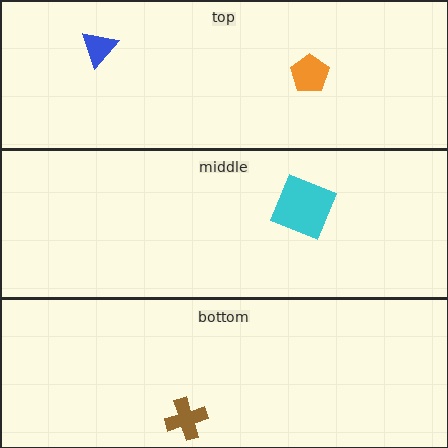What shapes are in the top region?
The blue triangle, the orange pentagon.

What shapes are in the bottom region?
The brown cross.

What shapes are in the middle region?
The cyan square.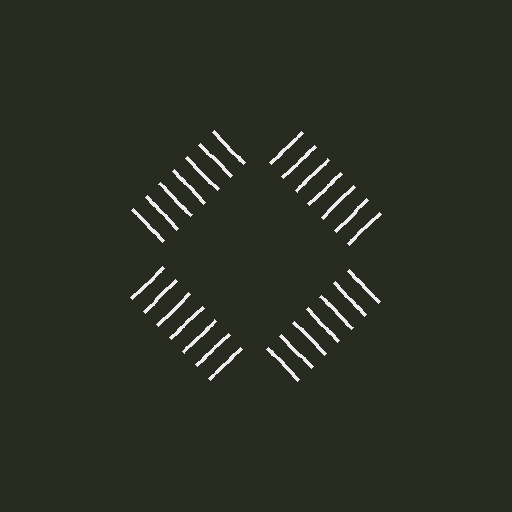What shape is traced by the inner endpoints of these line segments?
An illusory square — the line segments terminate on its edges but no continuous stroke is drawn.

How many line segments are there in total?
28 — 7 along each of the 4 edges.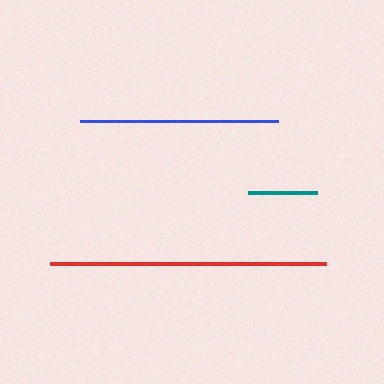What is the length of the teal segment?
The teal segment is approximately 69 pixels long.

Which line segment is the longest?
The red line is the longest at approximately 276 pixels.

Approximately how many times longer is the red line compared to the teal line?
The red line is approximately 4.0 times the length of the teal line.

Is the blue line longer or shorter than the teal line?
The blue line is longer than the teal line.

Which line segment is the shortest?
The teal line is the shortest at approximately 69 pixels.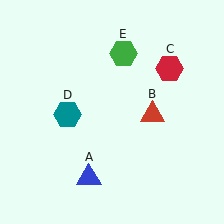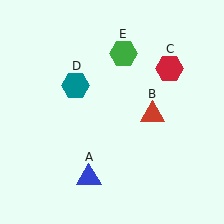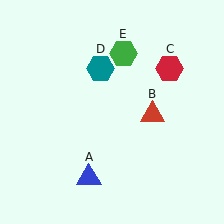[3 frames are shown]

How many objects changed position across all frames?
1 object changed position: teal hexagon (object D).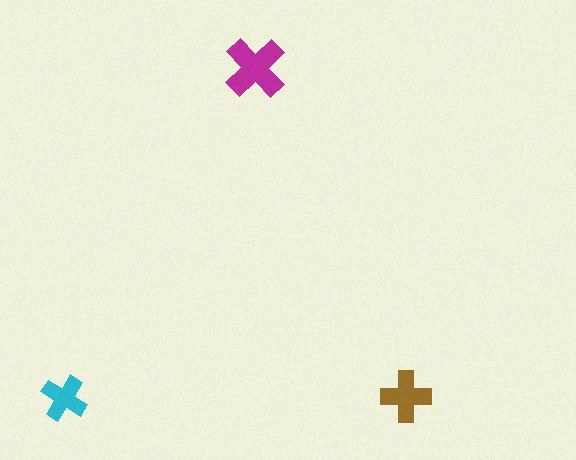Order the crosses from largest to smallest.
the magenta one, the brown one, the cyan one.